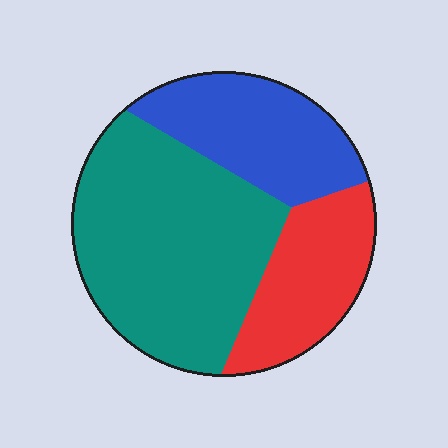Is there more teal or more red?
Teal.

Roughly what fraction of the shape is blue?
Blue takes up about one quarter (1/4) of the shape.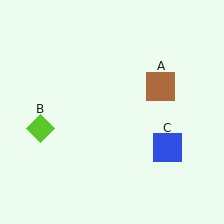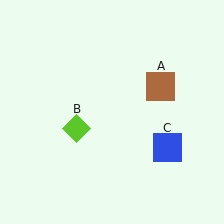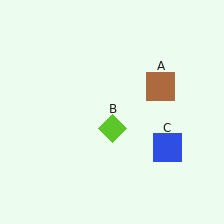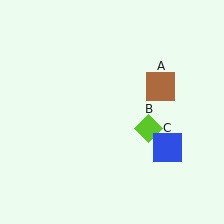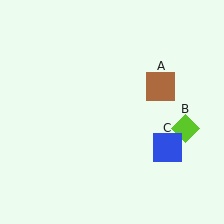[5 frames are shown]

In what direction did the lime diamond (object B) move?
The lime diamond (object B) moved right.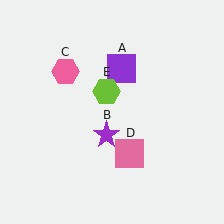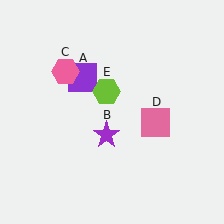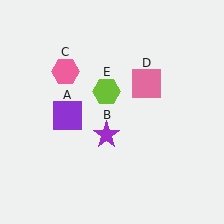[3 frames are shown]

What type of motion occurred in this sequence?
The purple square (object A), pink square (object D) rotated counterclockwise around the center of the scene.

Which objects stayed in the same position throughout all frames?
Purple star (object B) and pink hexagon (object C) and lime hexagon (object E) remained stationary.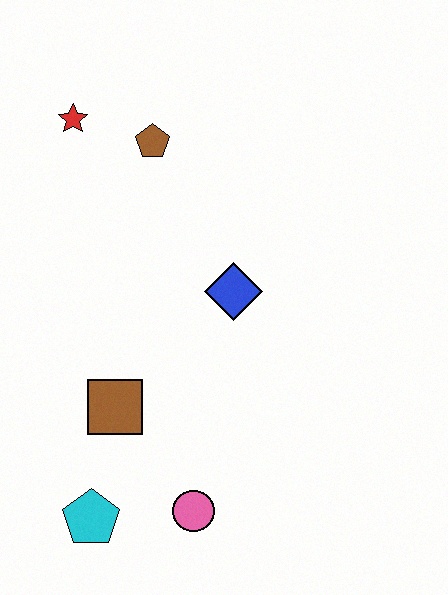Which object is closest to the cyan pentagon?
The pink circle is closest to the cyan pentagon.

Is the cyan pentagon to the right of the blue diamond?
No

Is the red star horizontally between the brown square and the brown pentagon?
No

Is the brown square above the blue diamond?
No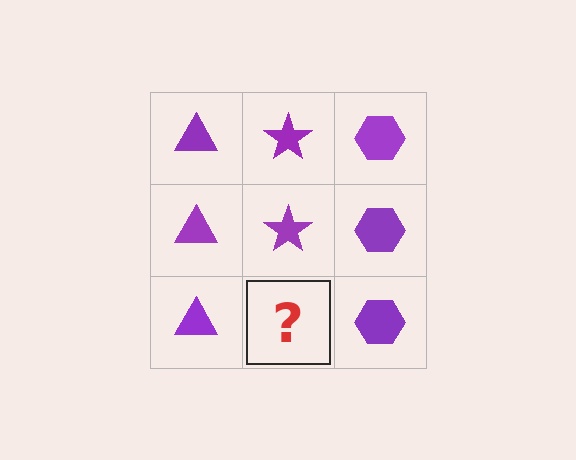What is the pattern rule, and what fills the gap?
The rule is that each column has a consistent shape. The gap should be filled with a purple star.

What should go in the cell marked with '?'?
The missing cell should contain a purple star.